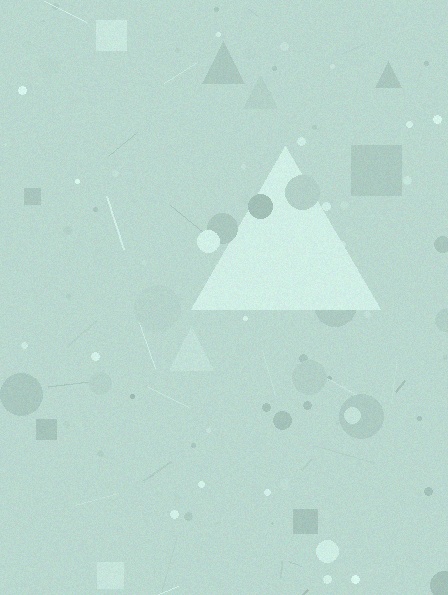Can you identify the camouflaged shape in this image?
The camouflaged shape is a triangle.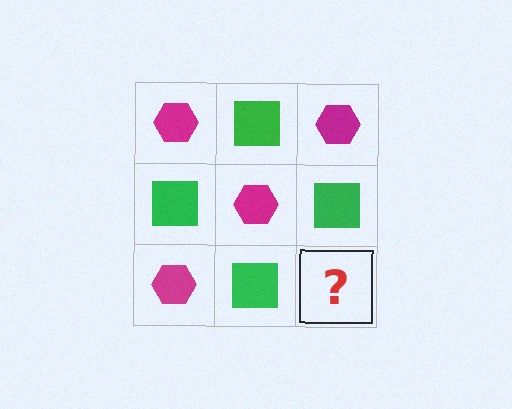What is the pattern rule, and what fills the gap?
The rule is that it alternates magenta hexagon and green square in a checkerboard pattern. The gap should be filled with a magenta hexagon.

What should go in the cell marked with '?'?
The missing cell should contain a magenta hexagon.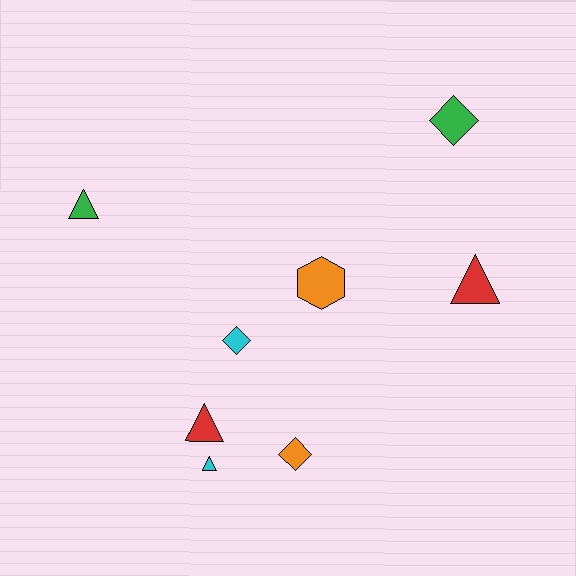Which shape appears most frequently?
Triangle, with 4 objects.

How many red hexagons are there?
There are no red hexagons.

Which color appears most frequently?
Red, with 2 objects.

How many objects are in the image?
There are 8 objects.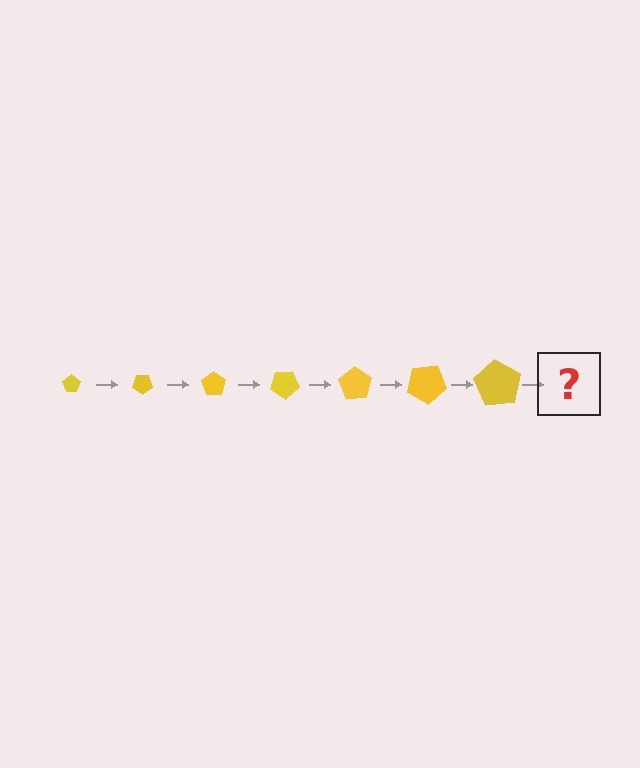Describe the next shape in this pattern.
It should be a pentagon, larger than the previous one and rotated 245 degrees from the start.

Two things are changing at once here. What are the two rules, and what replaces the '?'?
The two rules are that the pentagon grows larger each step and it rotates 35 degrees each step. The '?' should be a pentagon, larger than the previous one and rotated 245 degrees from the start.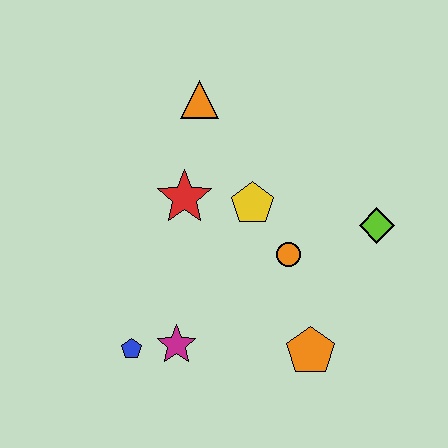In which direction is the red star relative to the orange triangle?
The red star is below the orange triangle.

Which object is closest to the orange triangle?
The red star is closest to the orange triangle.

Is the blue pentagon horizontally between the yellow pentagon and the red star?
No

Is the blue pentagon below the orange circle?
Yes